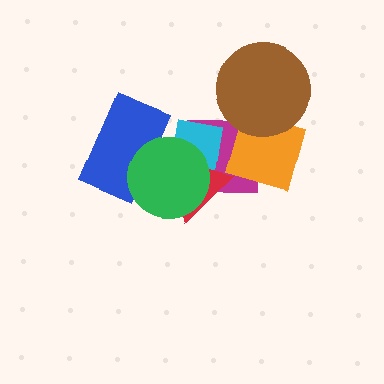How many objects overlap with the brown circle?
1 object overlaps with the brown circle.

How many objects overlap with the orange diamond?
2 objects overlap with the orange diamond.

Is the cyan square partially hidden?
Yes, it is partially covered by another shape.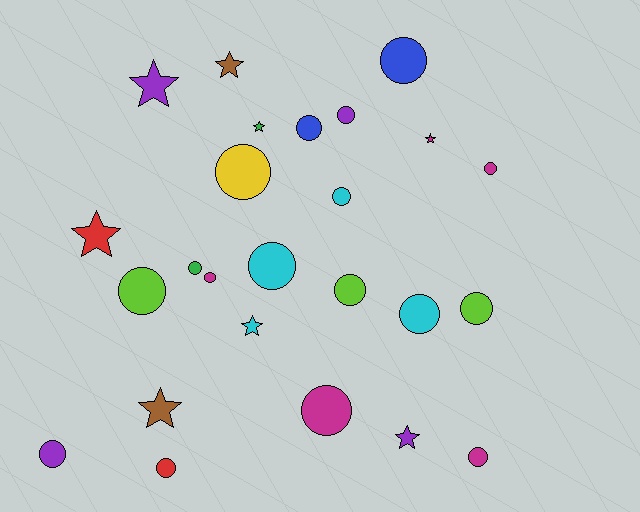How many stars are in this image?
There are 8 stars.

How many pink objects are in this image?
There are no pink objects.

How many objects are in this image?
There are 25 objects.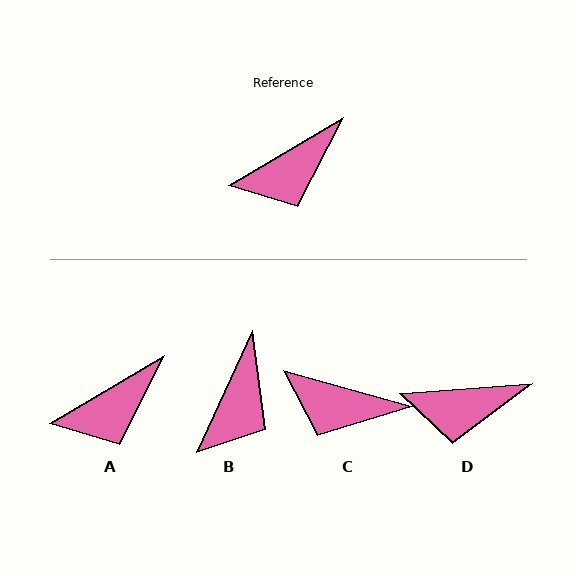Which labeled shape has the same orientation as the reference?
A.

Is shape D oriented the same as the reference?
No, it is off by about 27 degrees.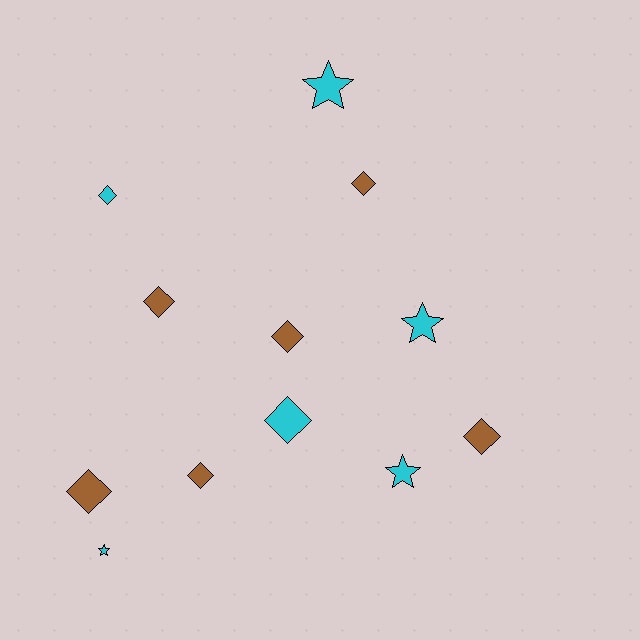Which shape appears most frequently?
Diamond, with 8 objects.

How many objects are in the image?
There are 12 objects.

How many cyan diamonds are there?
There are 2 cyan diamonds.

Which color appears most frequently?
Brown, with 6 objects.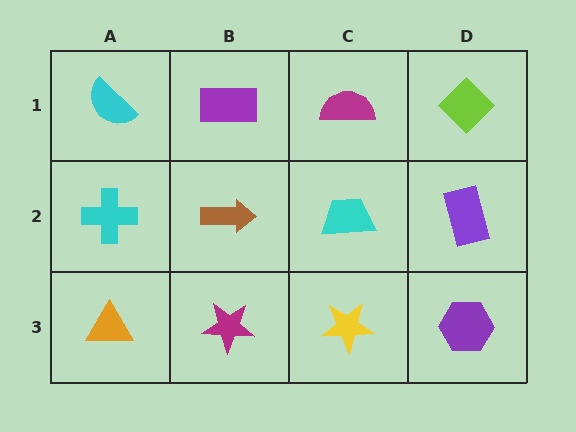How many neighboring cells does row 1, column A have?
2.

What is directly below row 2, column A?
An orange triangle.